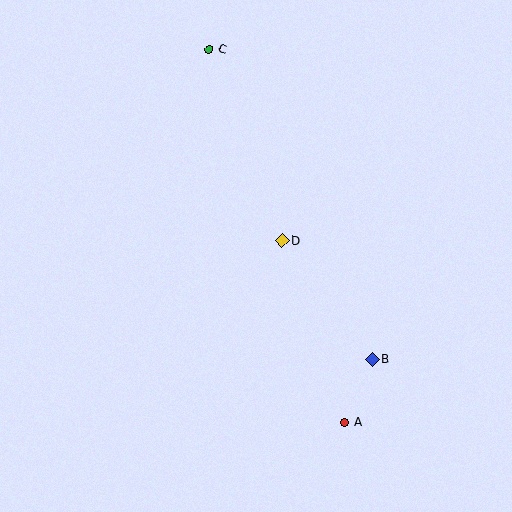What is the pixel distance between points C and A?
The distance between C and A is 397 pixels.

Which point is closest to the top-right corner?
Point C is closest to the top-right corner.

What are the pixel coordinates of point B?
Point B is at (372, 359).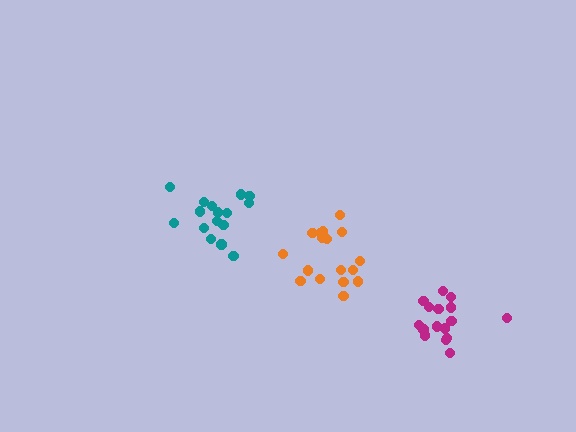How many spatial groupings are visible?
There are 3 spatial groupings.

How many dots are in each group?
Group 1: 16 dots, Group 2: 17 dots, Group 3: 16 dots (49 total).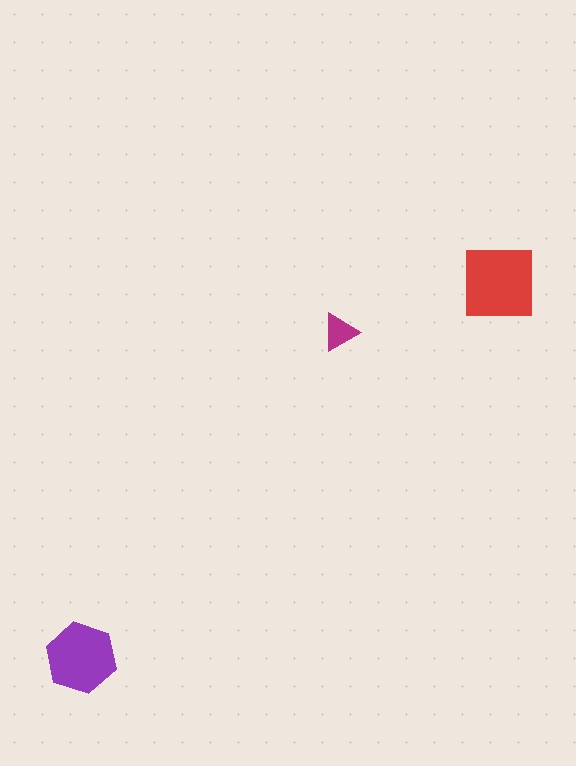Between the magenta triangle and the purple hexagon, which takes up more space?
The purple hexagon.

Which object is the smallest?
The magenta triangle.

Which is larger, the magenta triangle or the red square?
The red square.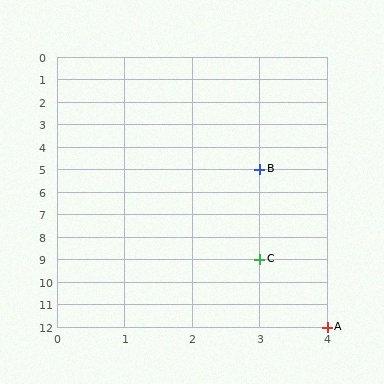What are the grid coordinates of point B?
Point B is at grid coordinates (3, 5).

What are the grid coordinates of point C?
Point C is at grid coordinates (3, 9).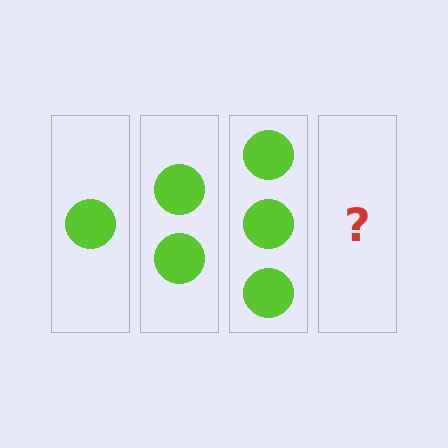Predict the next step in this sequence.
The next step is 4 circles.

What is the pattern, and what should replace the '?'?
The pattern is that each step adds one more circle. The '?' should be 4 circles.